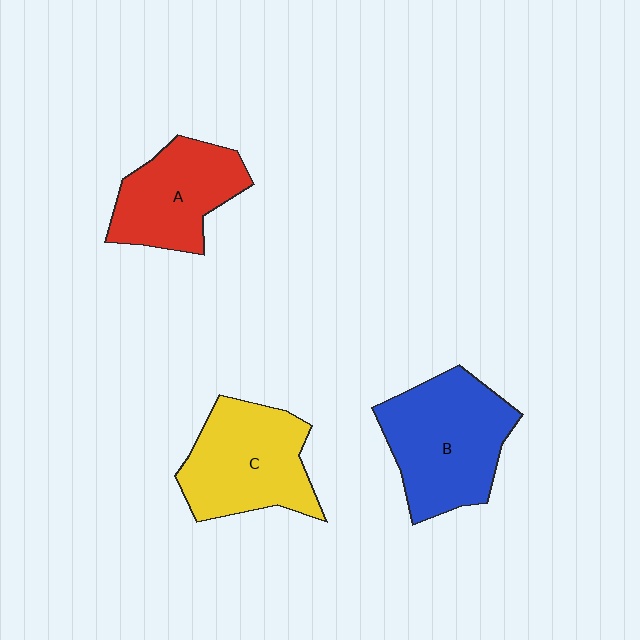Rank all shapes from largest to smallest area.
From largest to smallest: B (blue), C (yellow), A (red).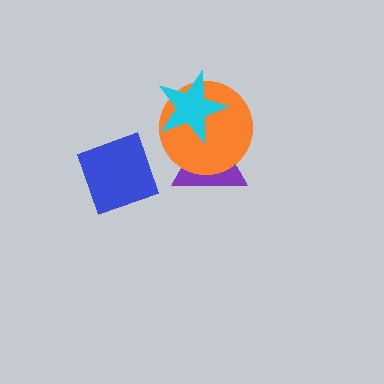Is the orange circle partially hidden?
Yes, it is partially covered by another shape.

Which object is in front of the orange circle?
The cyan star is in front of the orange circle.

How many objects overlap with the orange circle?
2 objects overlap with the orange circle.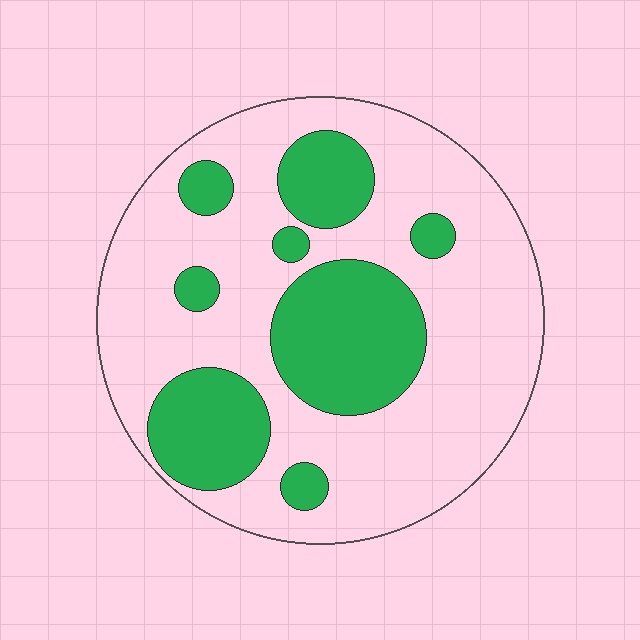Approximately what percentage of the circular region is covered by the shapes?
Approximately 30%.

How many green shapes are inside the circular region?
8.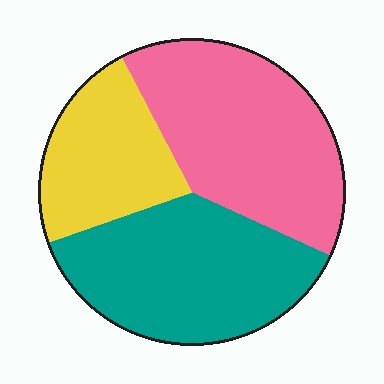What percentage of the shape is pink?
Pink covers about 40% of the shape.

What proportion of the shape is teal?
Teal takes up about three eighths (3/8) of the shape.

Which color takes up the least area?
Yellow, at roughly 25%.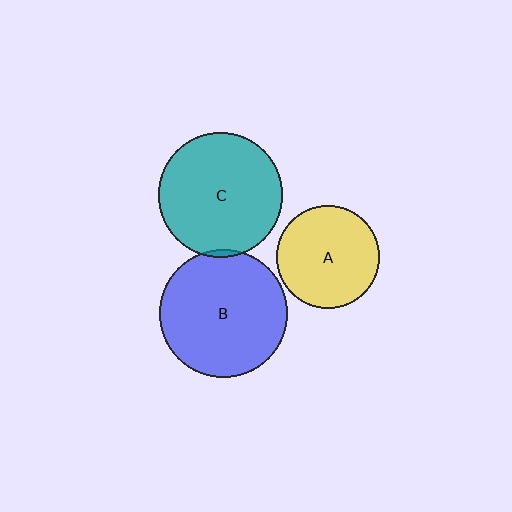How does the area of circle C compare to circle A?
Approximately 1.4 times.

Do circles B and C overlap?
Yes.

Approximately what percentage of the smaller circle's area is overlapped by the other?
Approximately 5%.